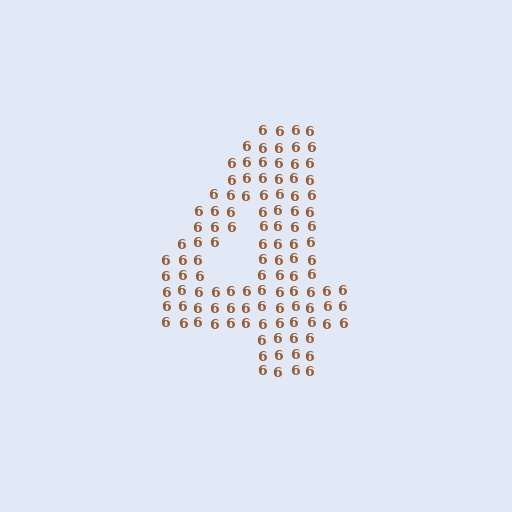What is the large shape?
The large shape is the digit 4.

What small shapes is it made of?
It is made of small digit 6's.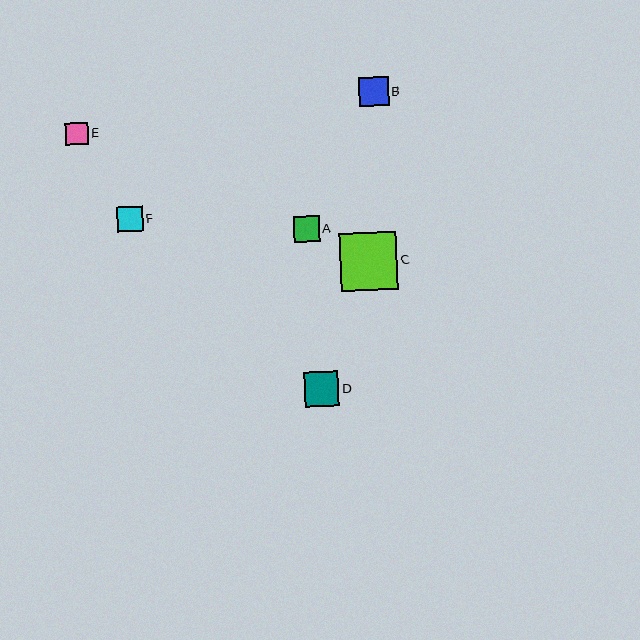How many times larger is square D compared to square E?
Square D is approximately 1.5 times the size of square E.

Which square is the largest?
Square C is the largest with a size of approximately 57 pixels.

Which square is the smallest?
Square E is the smallest with a size of approximately 23 pixels.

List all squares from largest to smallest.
From largest to smallest: C, D, B, F, A, E.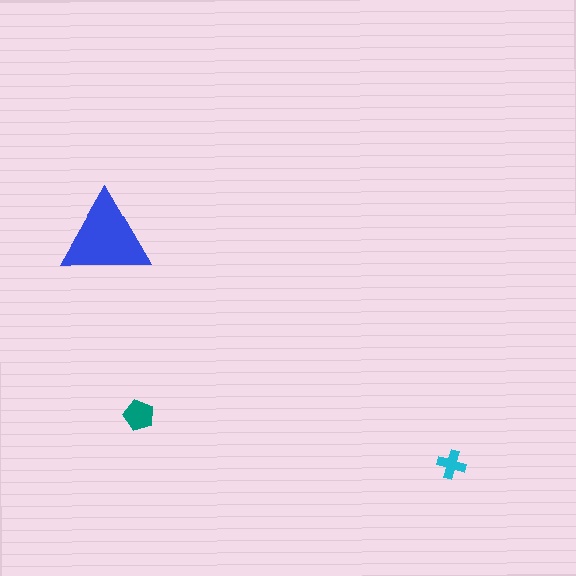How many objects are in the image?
There are 3 objects in the image.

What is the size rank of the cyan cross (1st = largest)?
3rd.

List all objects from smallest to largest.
The cyan cross, the teal pentagon, the blue triangle.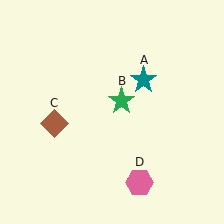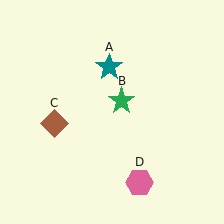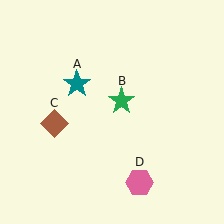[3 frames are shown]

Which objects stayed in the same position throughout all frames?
Green star (object B) and brown diamond (object C) and pink hexagon (object D) remained stationary.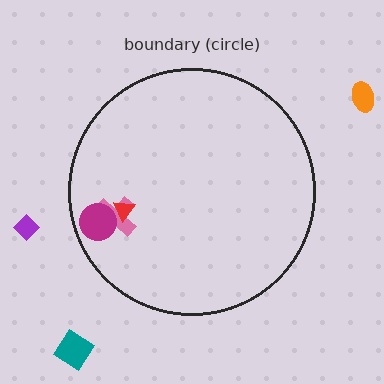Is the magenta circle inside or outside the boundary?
Inside.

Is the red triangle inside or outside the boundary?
Inside.